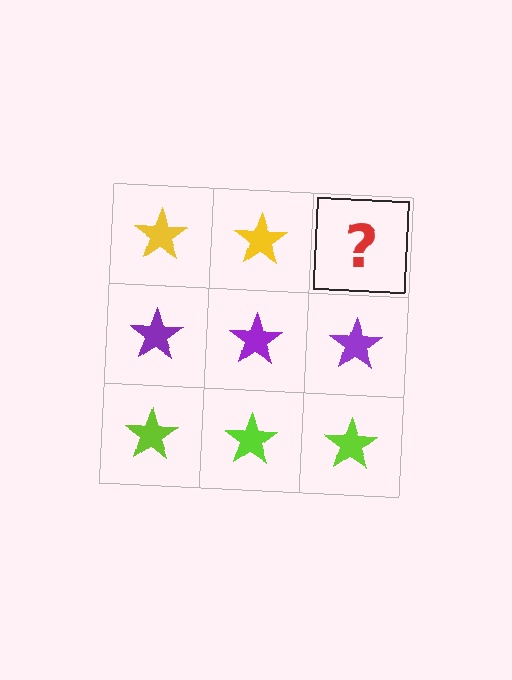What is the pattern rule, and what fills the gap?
The rule is that each row has a consistent color. The gap should be filled with a yellow star.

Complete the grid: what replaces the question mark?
The question mark should be replaced with a yellow star.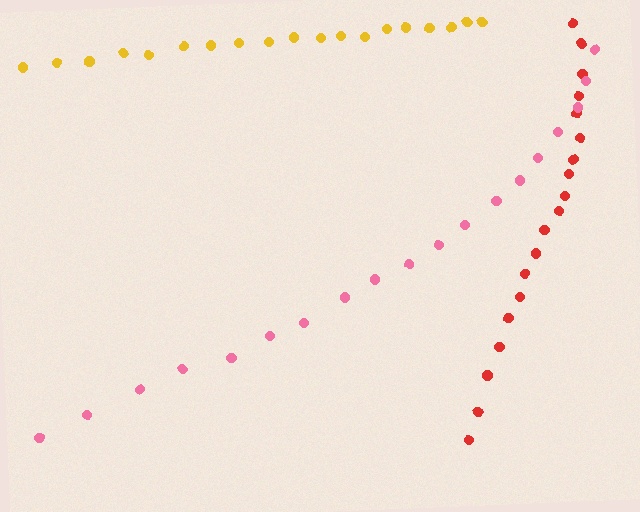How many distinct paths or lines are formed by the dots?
There are 3 distinct paths.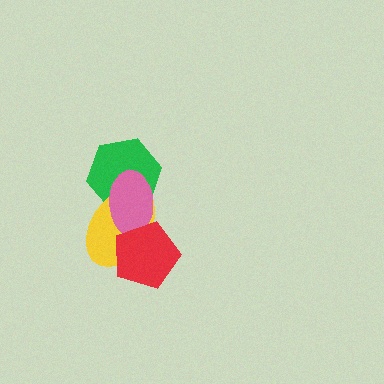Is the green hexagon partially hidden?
Yes, it is partially covered by another shape.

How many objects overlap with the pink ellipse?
3 objects overlap with the pink ellipse.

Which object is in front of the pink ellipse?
The red pentagon is in front of the pink ellipse.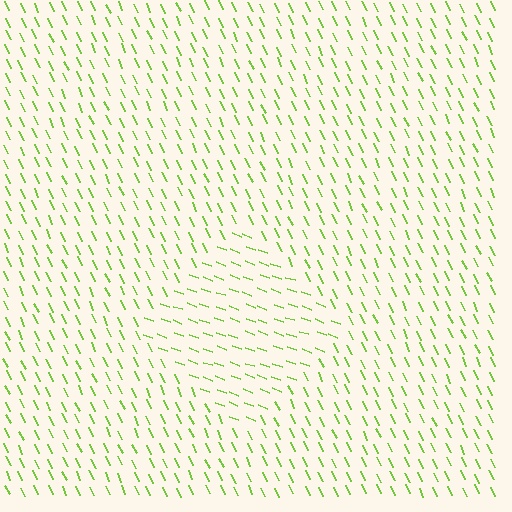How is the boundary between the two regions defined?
The boundary is defined purely by a change in line orientation (approximately 45 degrees difference). All lines are the same color and thickness.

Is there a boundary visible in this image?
Yes, there is a texture boundary formed by a change in line orientation.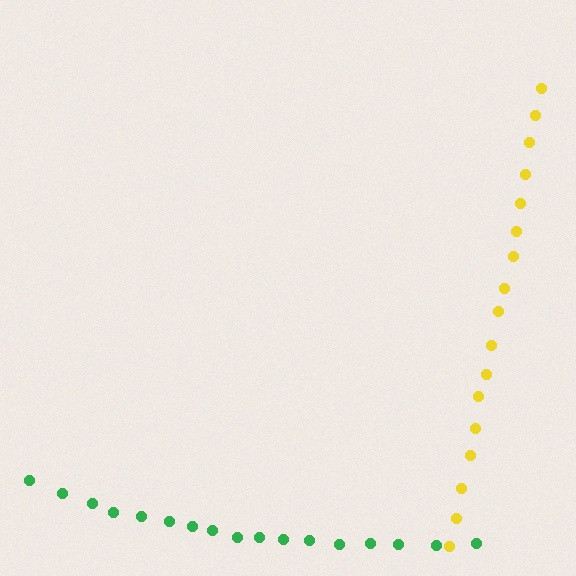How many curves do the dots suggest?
There are 2 distinct paths.